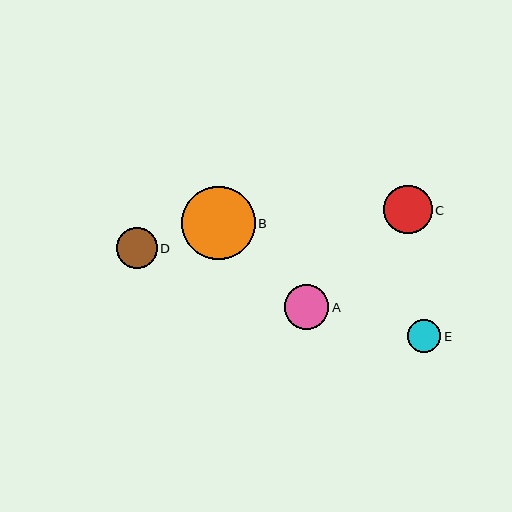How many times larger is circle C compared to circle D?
Circle C is approximately 1.2 times the size of circle D.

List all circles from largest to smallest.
From largest to smallest: B, C, A, D, E.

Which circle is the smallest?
Circle E is the smallest with a size of approximately 34 pixels.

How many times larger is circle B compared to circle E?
Circle B is approximately 2.2 times the size of circle E.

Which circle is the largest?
Circle B is the largest with a size of approximately 73 pixels.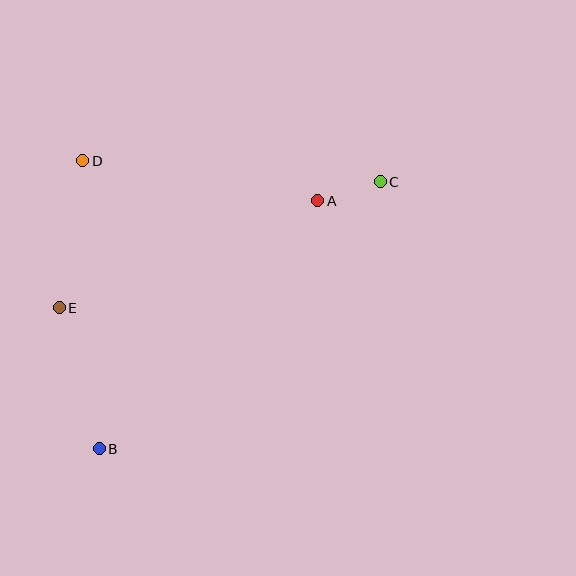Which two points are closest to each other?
Points A and C are closest to each other.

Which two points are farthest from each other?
Points B and C are farthest from each other.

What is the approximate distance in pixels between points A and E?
The distance between A and E is approximately 280 pixels.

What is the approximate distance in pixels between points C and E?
The distance between C and E is approximately 345 pixels.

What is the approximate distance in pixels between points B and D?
The distance between B and D is approximately 289 pixels.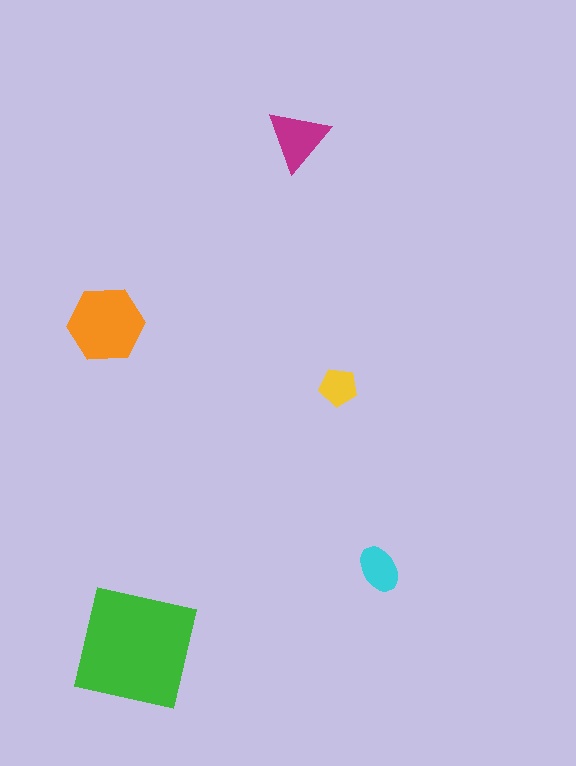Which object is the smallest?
The yellow pentagon.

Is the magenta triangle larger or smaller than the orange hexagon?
Smaller.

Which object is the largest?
The green square.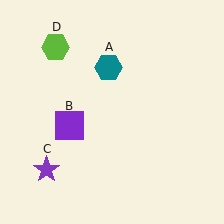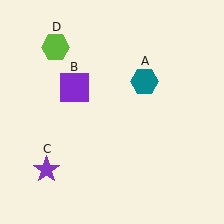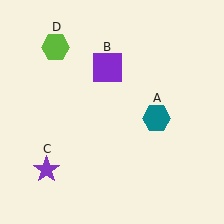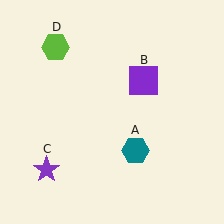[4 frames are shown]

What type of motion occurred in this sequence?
The teal hexagon (object A), purple square (object B) rotated clockwise around the center of the scene.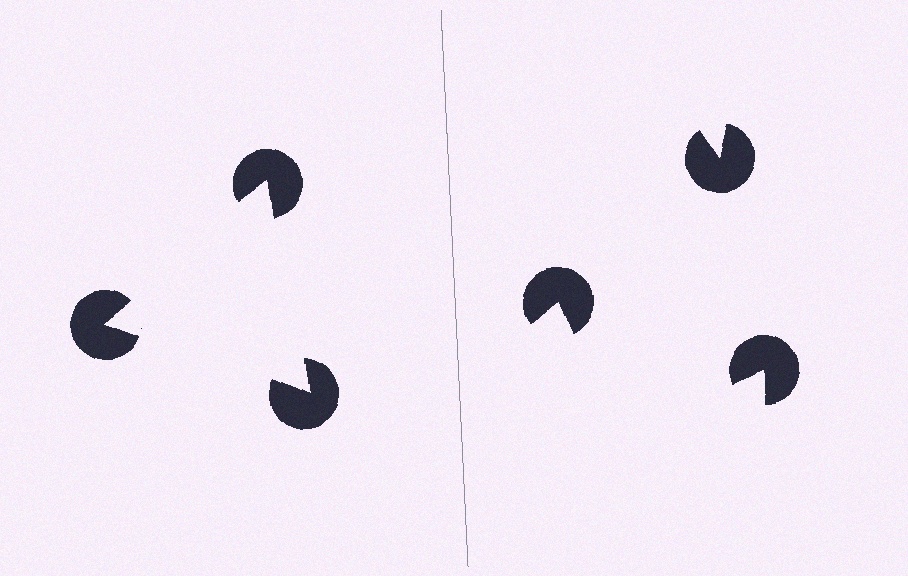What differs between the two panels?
The pac-man discs are positioned identically on both sides; only the wedge orientations differ. On the left they align to a triangle; on the right they are misaligned.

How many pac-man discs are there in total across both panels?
6 — 3 on each side.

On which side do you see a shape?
An illusory triangle appears on the left side. On the right side the wedge cuts are rotated, so no coherent shape forms.